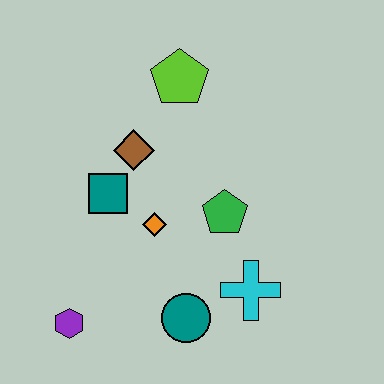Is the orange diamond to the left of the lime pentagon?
Yes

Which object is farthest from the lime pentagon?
The purple hexagon is farthest from the lime pentagon.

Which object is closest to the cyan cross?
The teal circle is closest to the cyan cross.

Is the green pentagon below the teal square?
Yes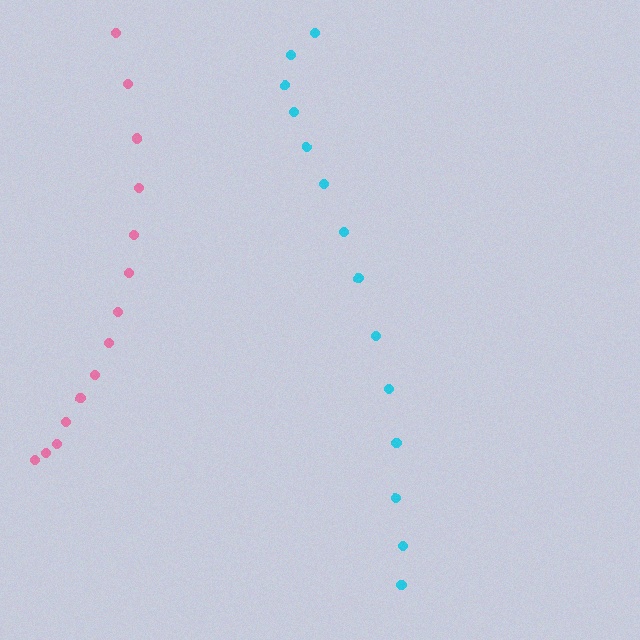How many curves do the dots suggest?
There are 2 distinct paths.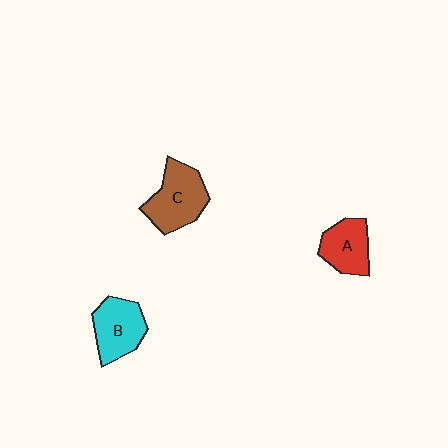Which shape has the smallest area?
Shape A (red).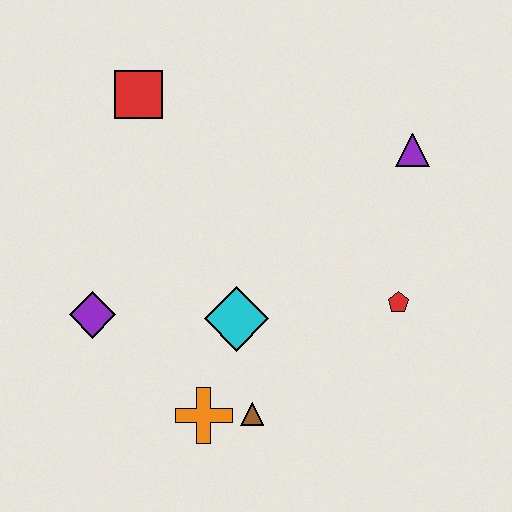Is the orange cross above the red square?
No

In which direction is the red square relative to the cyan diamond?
The red square is above the cyan diamond.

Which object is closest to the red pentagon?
The purple triangle is closest to the red pentagon.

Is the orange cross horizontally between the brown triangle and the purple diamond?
Yes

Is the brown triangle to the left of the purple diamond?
No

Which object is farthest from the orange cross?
The purple triangle is farthest from the orange cross.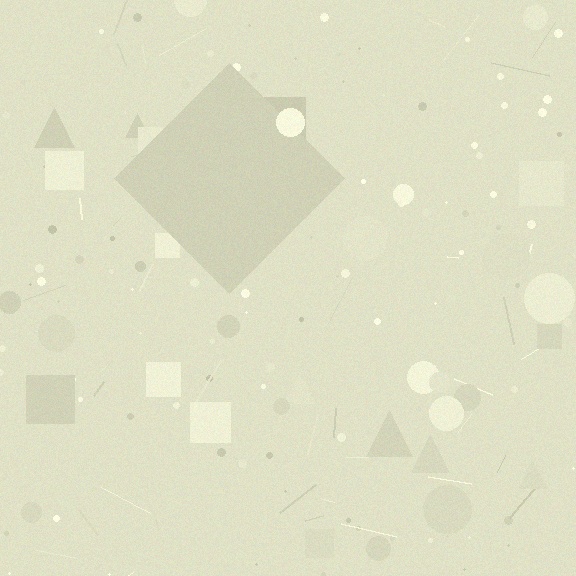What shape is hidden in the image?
A diamond is hidden in the image.